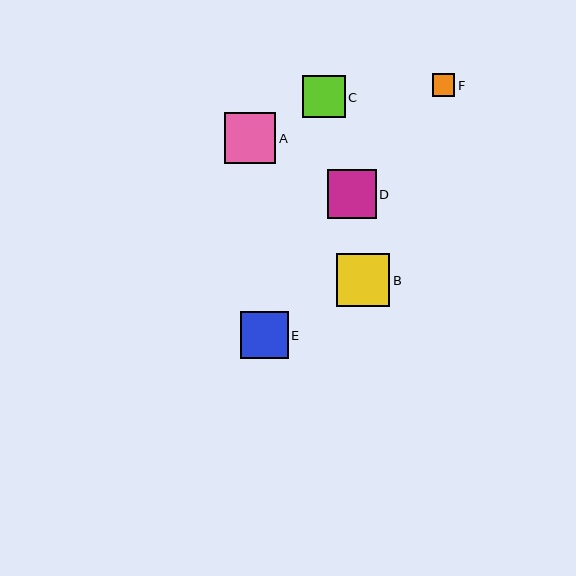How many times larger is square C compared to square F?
Square C is approximately 1.9 times the size of square F.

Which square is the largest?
Square B is the largest with a size of approximately 53 pixels.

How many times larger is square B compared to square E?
Square B is approximately 1.1 times the size of square E.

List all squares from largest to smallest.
From largest to smallest: B, A, D, E, C, F.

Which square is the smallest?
Square F is the smallest with a size of approximately 22 pixels.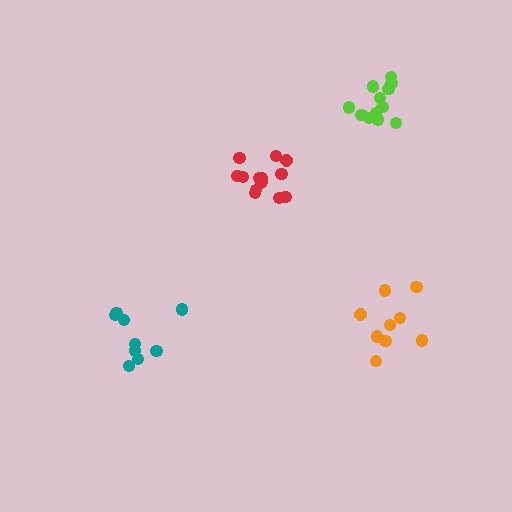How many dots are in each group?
Group 1: 9 dots, Group 2: 14 dots, Group 3: 9 dots, Group 4: 12 dots (44 total).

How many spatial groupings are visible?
There are 4 spatial groupings.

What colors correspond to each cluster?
The clusters are colored: teal, red, orange, lime.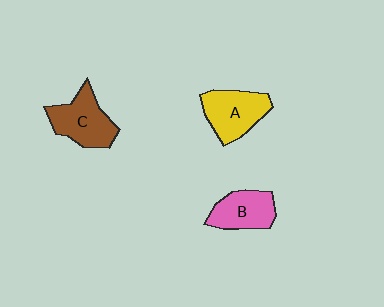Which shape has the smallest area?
Shape B (pink).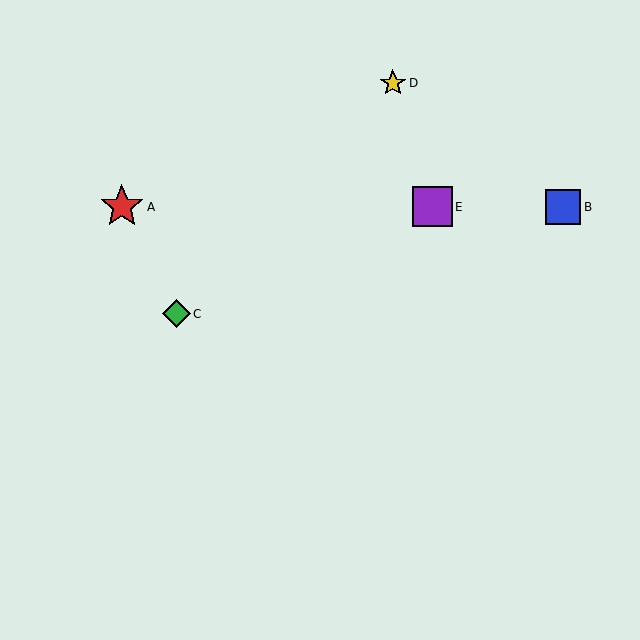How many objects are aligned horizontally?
3 objects (A, B, E) are aligned horizontally.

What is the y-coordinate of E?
Object E is at y≈207.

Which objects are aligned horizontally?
Objects A, B, E are aligned horizontally.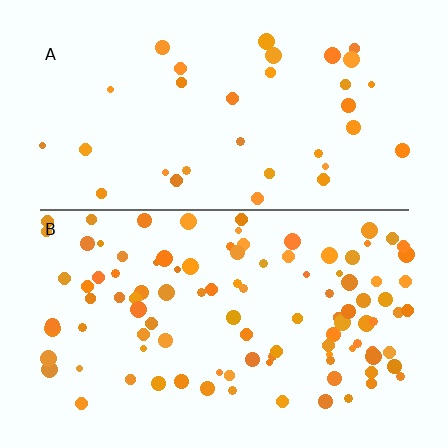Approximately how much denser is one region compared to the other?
Approximately 3.0× — region B over region A.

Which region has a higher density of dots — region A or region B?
B (the bottom).